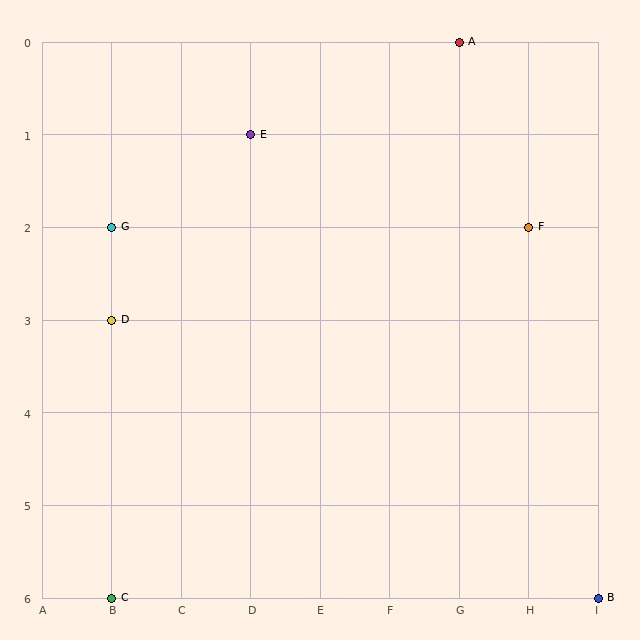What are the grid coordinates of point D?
Point D is at grid coordinates (B, 3).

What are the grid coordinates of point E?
Point E is at grid coordinates (D, 1).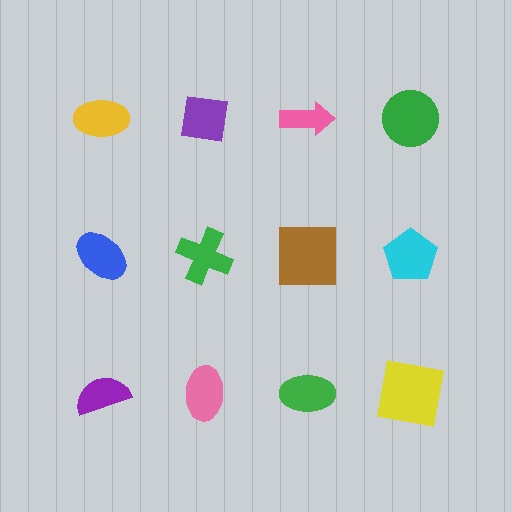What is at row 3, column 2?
A pink ellipse.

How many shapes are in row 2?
4 shapes.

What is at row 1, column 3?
A pink arrow.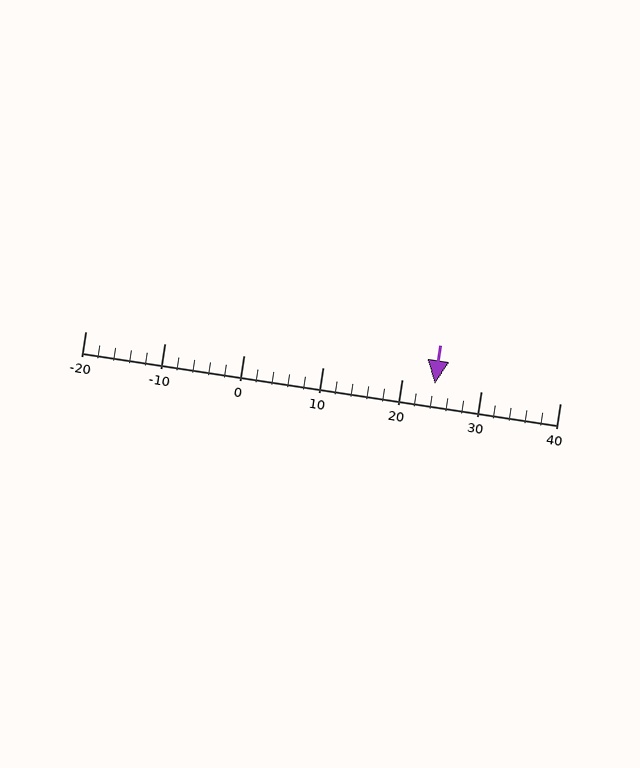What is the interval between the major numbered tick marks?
The major tick marks are spaced 10 units apart.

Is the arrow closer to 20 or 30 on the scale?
The arrow is closer to 20.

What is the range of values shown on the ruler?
The ruler shows values from -20 to 40.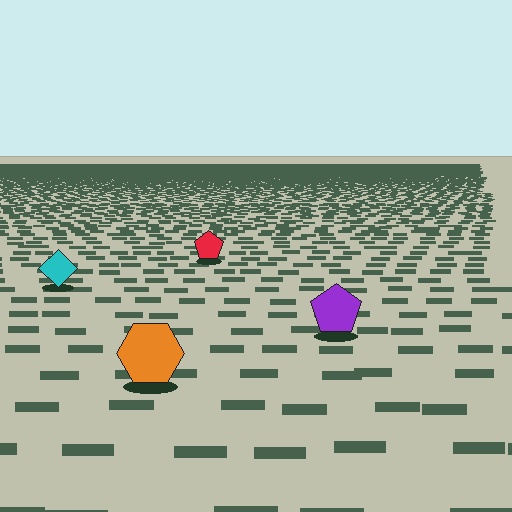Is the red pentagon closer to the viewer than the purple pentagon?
No. The purple pentagon is closer — you can tell from the texture gradient: the ground texture is coarser near it.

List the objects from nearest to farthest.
From nearest to farthest: the orange hexagon, the purple pentagon, the cyan diamond, the red pentagon.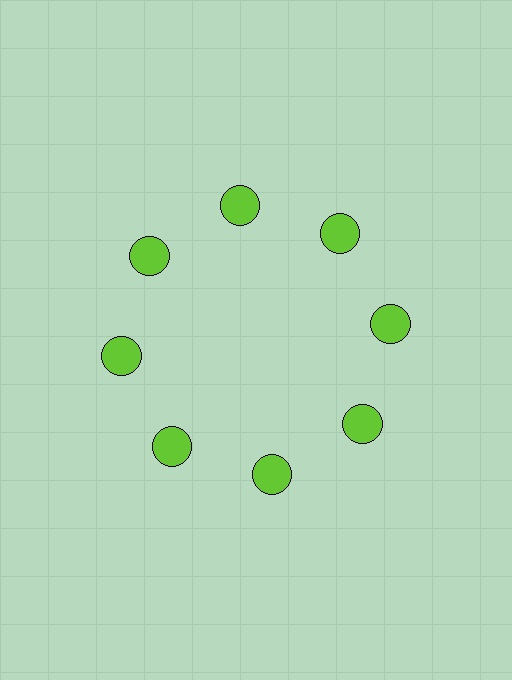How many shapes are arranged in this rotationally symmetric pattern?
There are 8 shapes, arranged in 8 groups of 1.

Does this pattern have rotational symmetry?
Yes, this pattern has 8-fold rotational symmetry. It looks the same after rotating 45 degrees around the center.